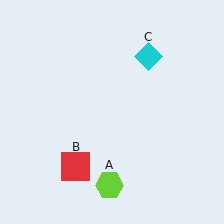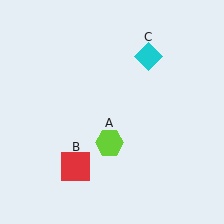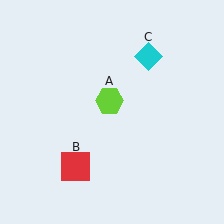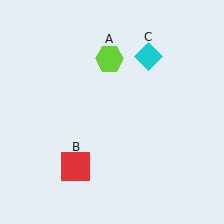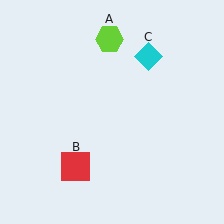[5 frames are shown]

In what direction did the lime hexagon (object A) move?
The lime hexagon (object A) moved up.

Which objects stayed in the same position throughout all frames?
Red square (object B) and cyan diamond (object C) remained stationary.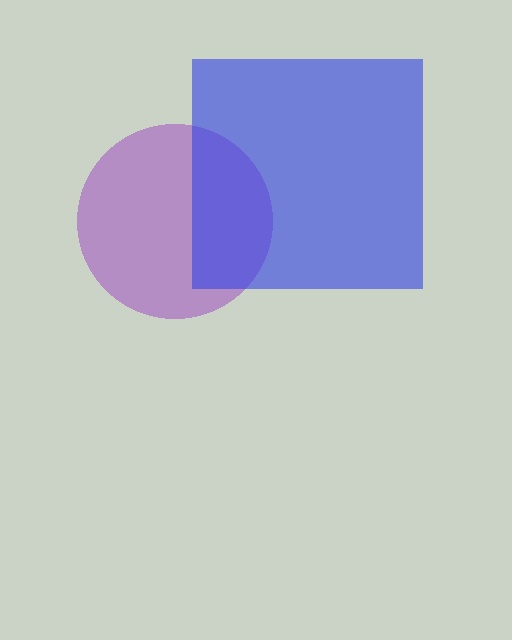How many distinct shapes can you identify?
There are 2 distinct shapes: a purple circle, a blue square.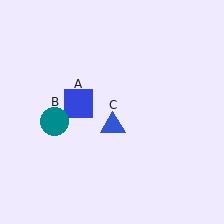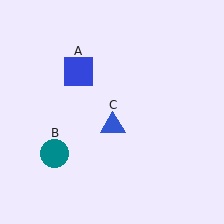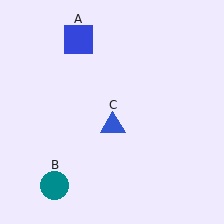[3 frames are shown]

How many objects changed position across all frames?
2 objects changed position: blue square (object A), teal circle (object B).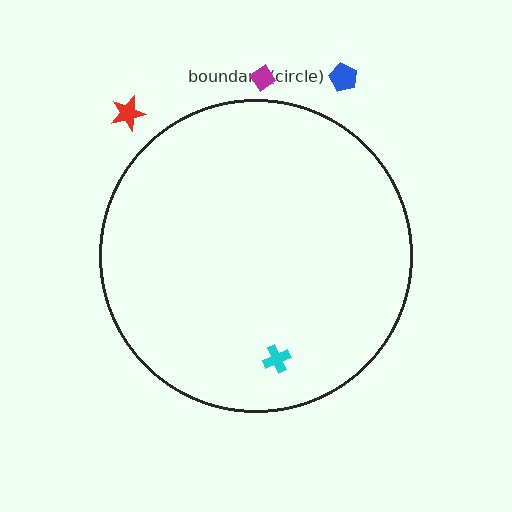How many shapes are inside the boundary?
1 inside, 3 outside.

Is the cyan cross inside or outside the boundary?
Inside.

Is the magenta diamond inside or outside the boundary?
Outside.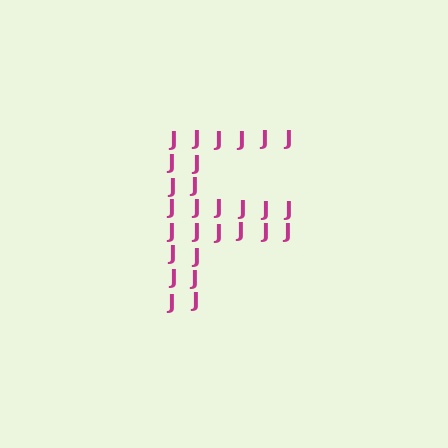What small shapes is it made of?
It is made of small letter J's.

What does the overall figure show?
The overall figure shows the letter F.